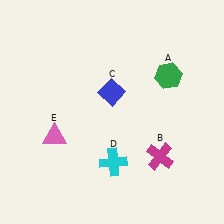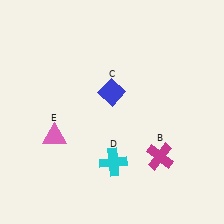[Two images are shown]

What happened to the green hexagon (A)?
The green hexagon (A) was removed in Image 2. It was in the top-right area of Image 1.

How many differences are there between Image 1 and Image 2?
There is 1 difference between the two images.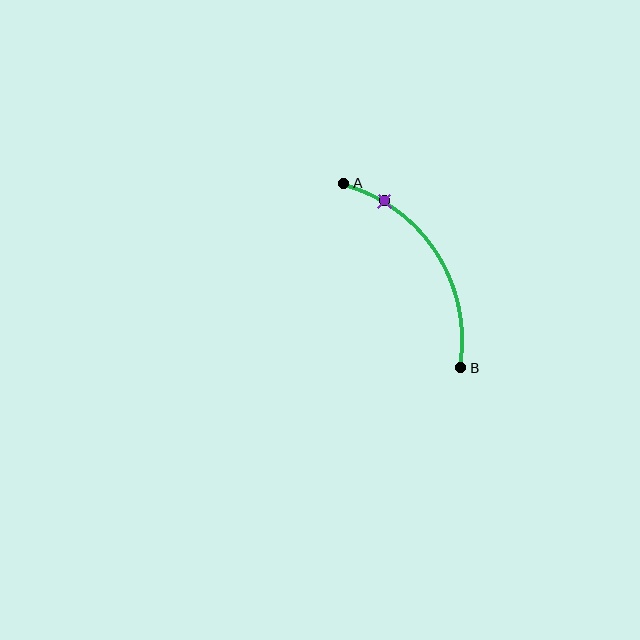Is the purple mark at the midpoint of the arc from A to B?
No. The purple mark lies on the arc but is closer to endpoint A. The arc midpoint would be at the point on the curve equidistant along the arc from both A and B.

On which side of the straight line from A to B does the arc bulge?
The arc bulges to the right of the straight line connecting A and B.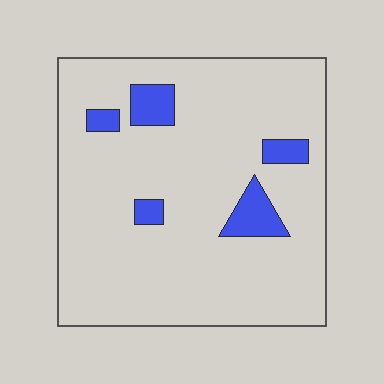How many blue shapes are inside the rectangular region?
5.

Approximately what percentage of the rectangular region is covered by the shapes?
Approximately 10%.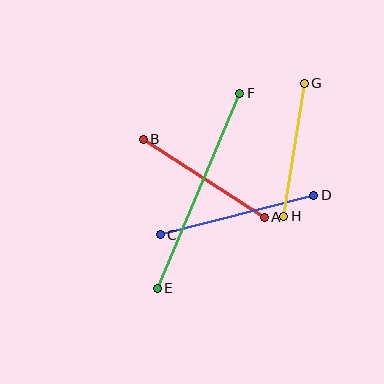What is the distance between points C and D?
The distance is approximately 159 pixels.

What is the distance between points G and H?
The distance is approximately 135 pixels.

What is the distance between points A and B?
The distance is approximately 144 pixels.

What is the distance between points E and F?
The distance is approximately 212 pixels.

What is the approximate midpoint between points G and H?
The midpoint is at approximately (294, 150) pixels.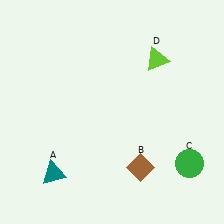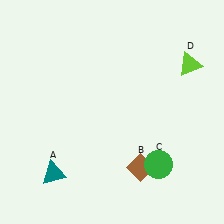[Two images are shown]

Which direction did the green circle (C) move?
The green circle (C) moved left.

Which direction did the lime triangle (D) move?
The lime triangle (D) moved right.